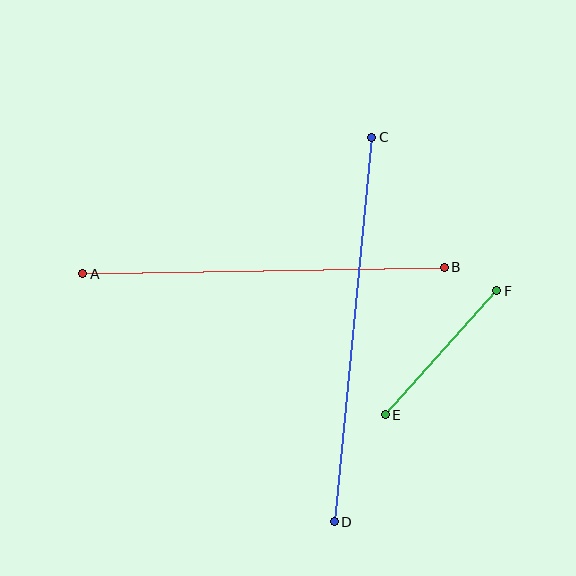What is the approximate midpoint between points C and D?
The midpoint is at approximately (353, 329) pixels.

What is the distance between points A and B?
The distance is approximately 362 pixels.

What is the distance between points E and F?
The distance is approximately 167 pixels.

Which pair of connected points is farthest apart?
Points C and D are farthest apart.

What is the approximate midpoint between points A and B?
The midpoint is at approximately (264, 271) pixels.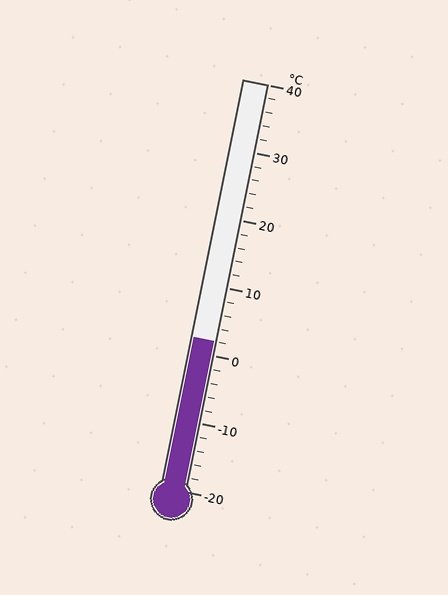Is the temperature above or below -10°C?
The temperature is above -10°C.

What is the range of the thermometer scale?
The thermometer scale ranges from -20°C to 40°C.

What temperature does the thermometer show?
The thermometer shows approximately 2°C.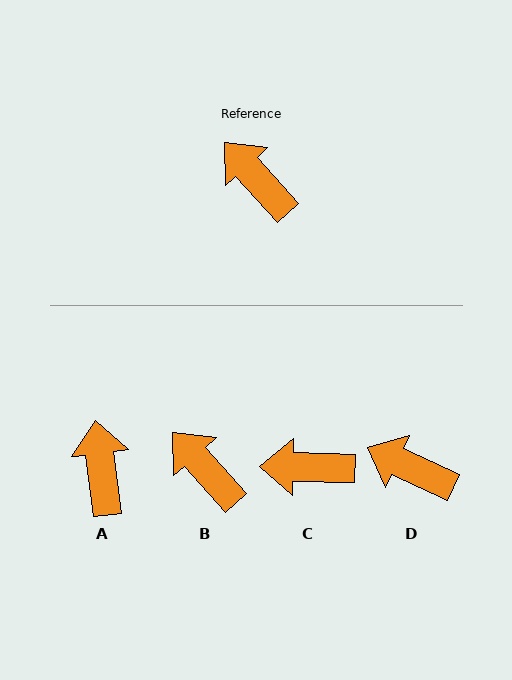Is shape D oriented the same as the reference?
No, it is off by about 23 degrees.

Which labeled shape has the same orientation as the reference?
B.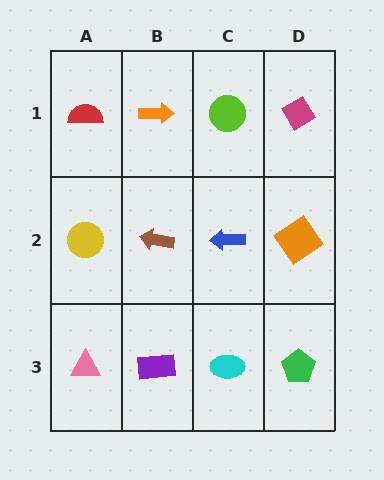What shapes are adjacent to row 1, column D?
An orange diamond (row 2, column D), a lime circle (row 1, column C).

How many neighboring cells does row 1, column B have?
3.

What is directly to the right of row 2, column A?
A brown arrow.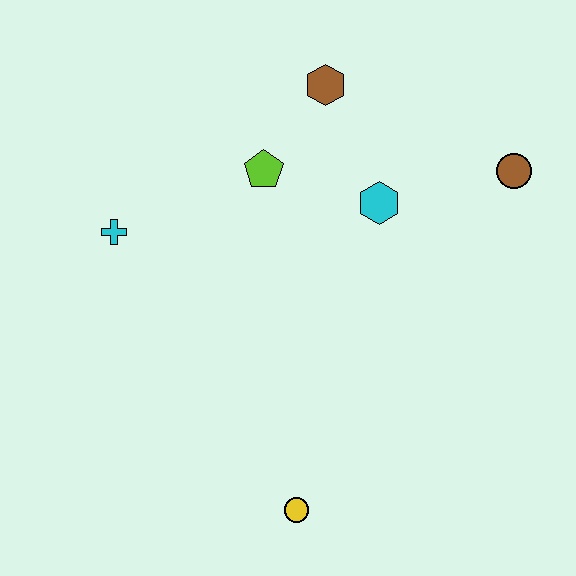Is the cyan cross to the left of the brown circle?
Yes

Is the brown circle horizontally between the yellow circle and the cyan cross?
No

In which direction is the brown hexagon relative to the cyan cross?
The brown hexagon is to the right of the cyan cross.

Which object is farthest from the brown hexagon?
The yellow circle is farthest from the brown hexagon.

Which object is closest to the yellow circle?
The cyan hexagon is closest to the yellow circle.